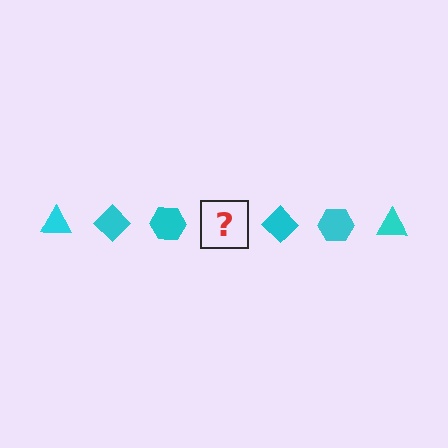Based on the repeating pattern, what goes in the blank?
The blank should be a cyan triangle.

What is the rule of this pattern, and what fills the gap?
The rule is that the pattern cycles through triangle, diamond, hexagon shapes in cyan. The gap should be filled with a cyan triangle.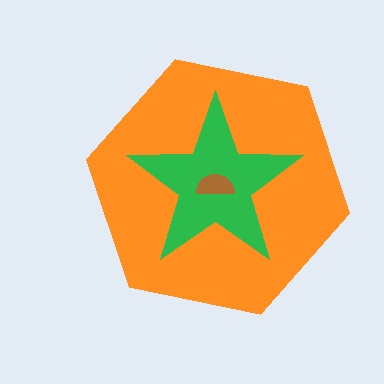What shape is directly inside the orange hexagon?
The green star.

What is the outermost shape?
The orange hexagon.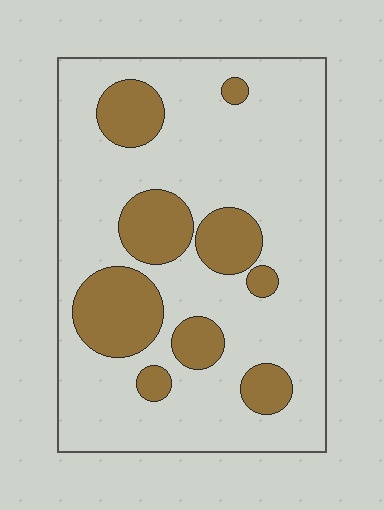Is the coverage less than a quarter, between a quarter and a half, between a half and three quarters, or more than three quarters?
Less than a quarter.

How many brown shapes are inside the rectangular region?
9.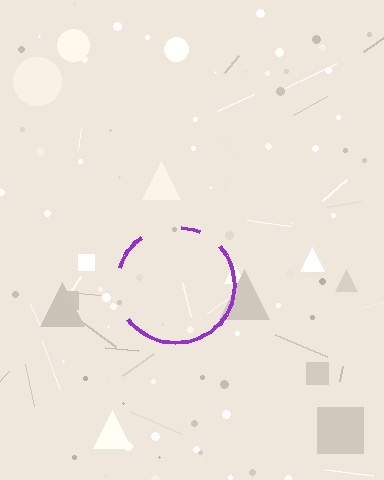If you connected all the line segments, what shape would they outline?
They would outline a circle.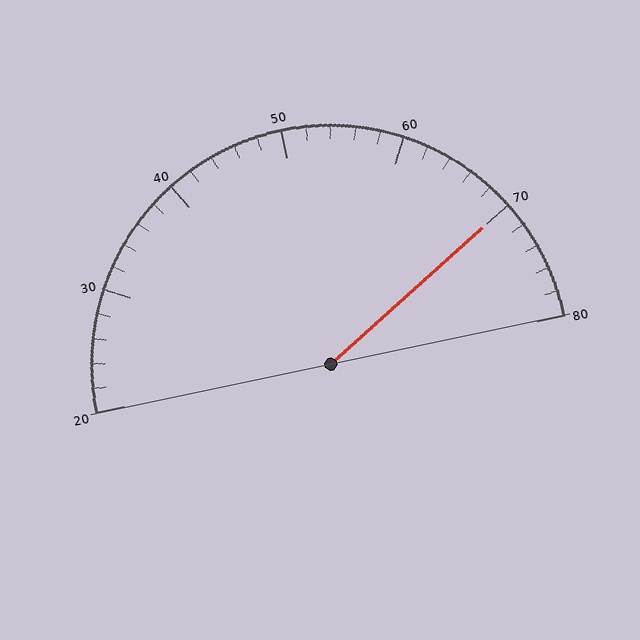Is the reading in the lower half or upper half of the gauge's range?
The reading is in the upper half of the range (20 to 80).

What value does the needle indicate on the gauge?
The needle indicates approximately 70.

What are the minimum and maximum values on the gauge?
The gauge ranges from 20 to 80.